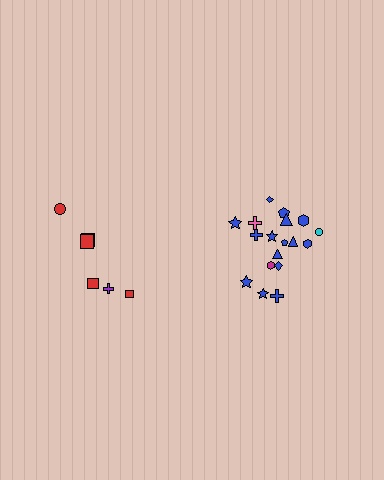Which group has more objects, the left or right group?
The right group.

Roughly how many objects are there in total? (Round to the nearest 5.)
Roughly 25 objects in total.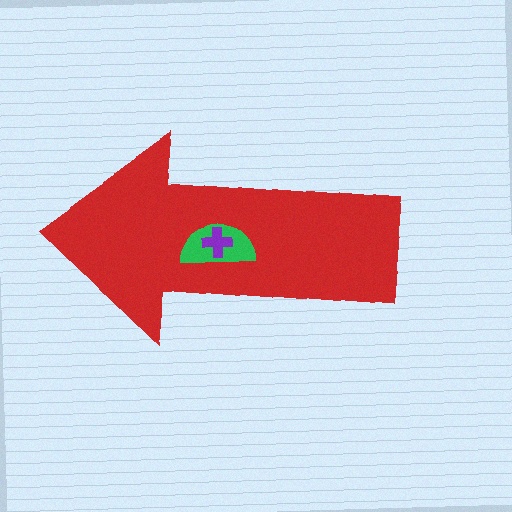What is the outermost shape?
The red arrow.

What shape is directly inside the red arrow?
The green semicircle.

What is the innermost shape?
The purple cross.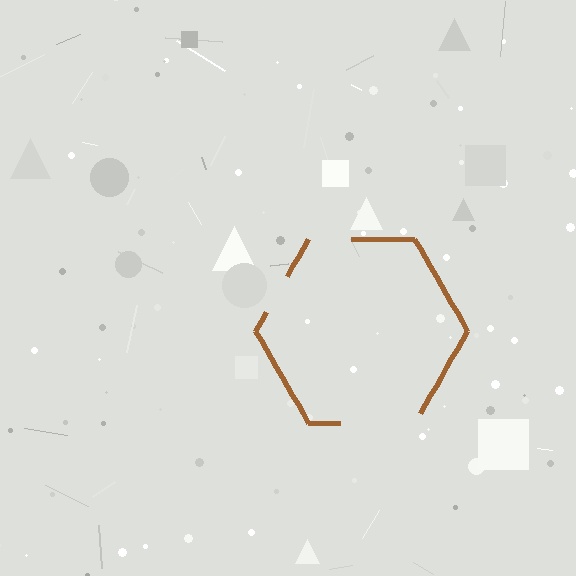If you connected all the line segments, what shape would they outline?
They would outline a hexagon.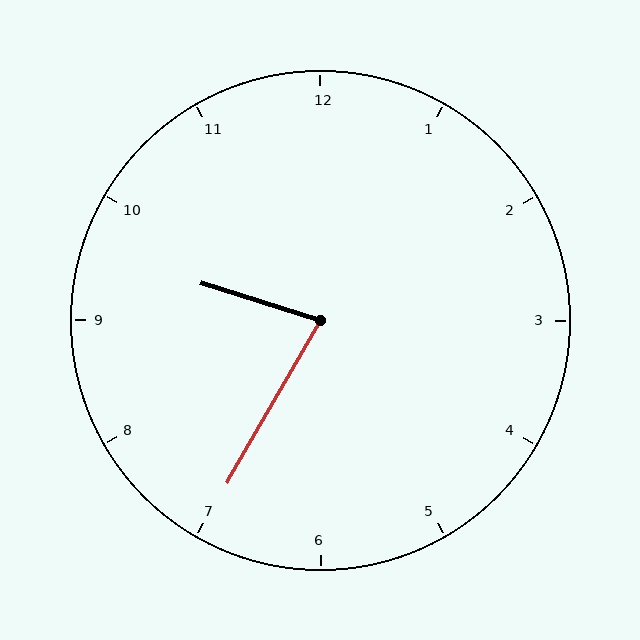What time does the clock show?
9:35.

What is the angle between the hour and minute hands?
Approximately 78 degrees.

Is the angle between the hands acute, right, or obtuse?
It is acute.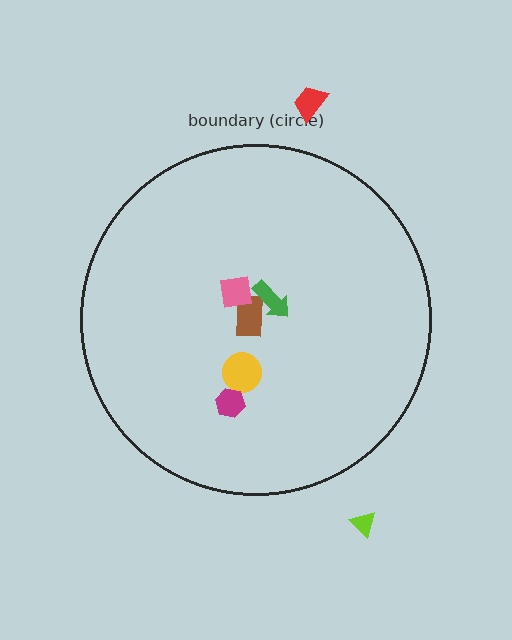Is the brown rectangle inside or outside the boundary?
Inside.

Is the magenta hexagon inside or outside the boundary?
Inside.